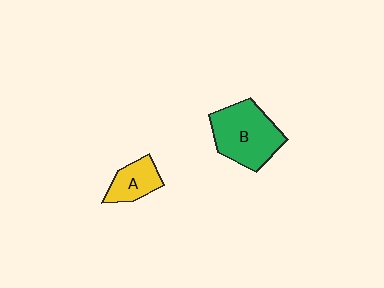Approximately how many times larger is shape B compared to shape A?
Approximately 2.0 times.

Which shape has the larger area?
Shape B (green).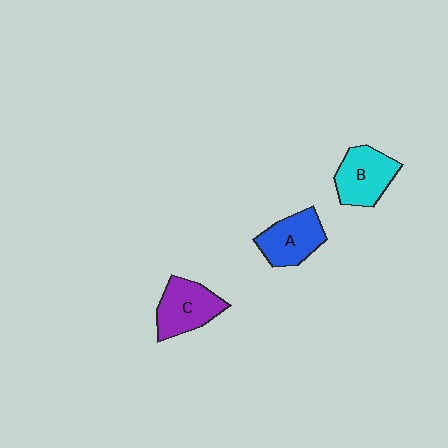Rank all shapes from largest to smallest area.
From largest to smallest: C (purple), B (cyan), A (blue).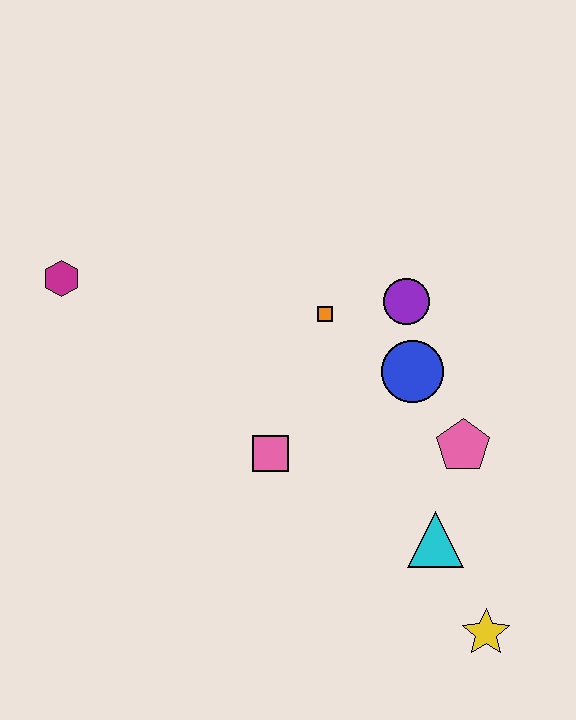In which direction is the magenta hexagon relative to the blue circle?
The magenta hexagon is to the left of the blue circle.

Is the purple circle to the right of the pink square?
Yes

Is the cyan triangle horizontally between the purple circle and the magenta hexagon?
No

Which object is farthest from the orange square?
The yellow star is farthest from the orange square.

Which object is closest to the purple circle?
The blue circle is closest to the purple circle.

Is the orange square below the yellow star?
No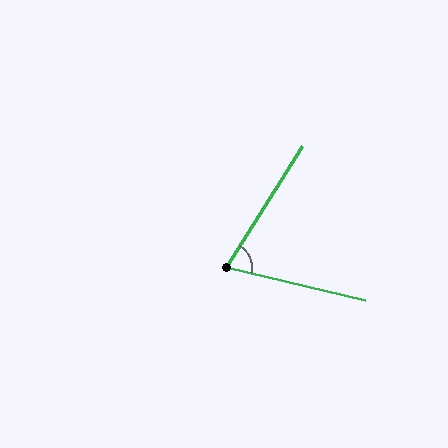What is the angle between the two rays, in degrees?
Approximately 71 degrees.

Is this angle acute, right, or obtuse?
It is acute.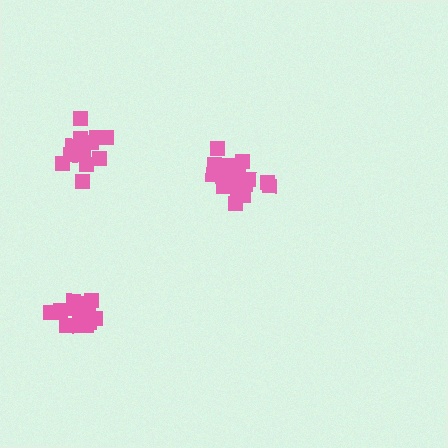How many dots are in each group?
Group 1: 19 dots, Group 2: 14 dots, Group 3: 18 dots (51 total).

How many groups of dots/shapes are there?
There are 3 groups.